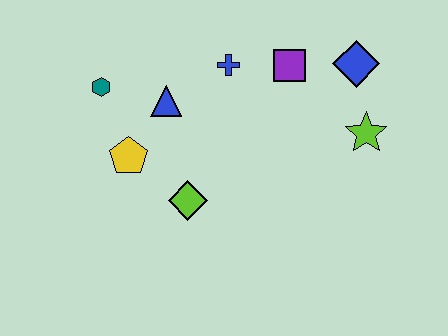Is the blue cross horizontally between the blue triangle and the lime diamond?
No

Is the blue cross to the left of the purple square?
Yes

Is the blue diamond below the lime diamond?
No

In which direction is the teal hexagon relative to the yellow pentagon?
The teal hexagon is above the yellow pentagon.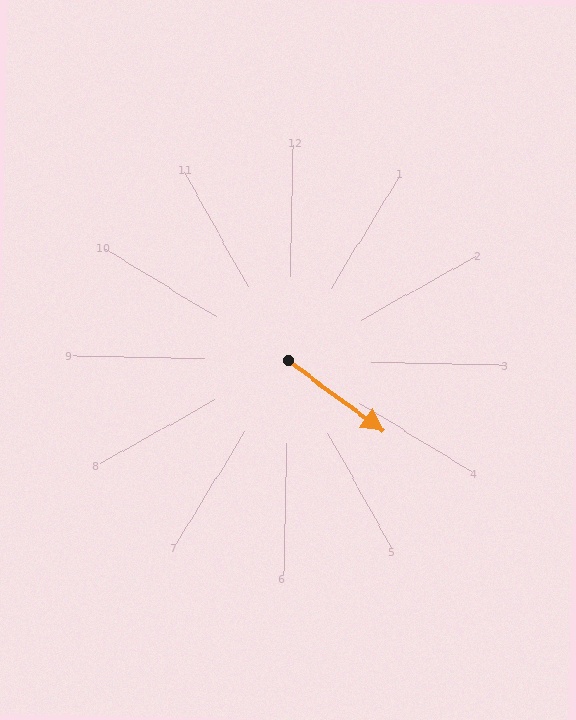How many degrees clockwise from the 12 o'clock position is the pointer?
Approximately 125 degrees.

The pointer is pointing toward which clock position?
Roughly 4 o'clock.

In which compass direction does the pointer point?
Southeast.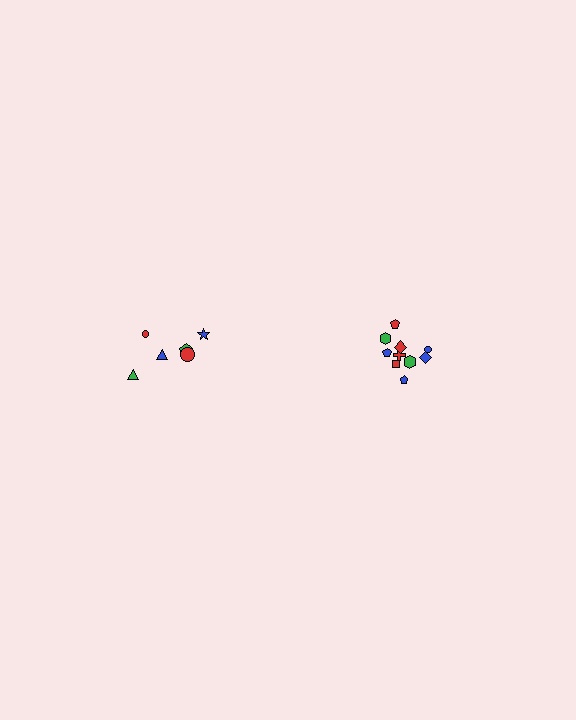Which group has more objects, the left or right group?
The right group.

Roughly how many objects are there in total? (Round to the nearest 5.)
Roughly 15 objects in total.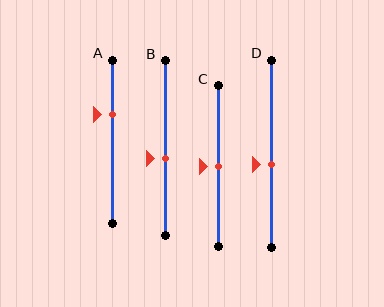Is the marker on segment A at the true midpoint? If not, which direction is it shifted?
No, the marker on segment A is shifted upward by about 17% of the segment length.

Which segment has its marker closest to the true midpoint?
Segment C has its marker closest to the true midpoint.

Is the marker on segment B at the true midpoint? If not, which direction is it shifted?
No, the marker on segment B is shifted downward by about 6% of the segment length.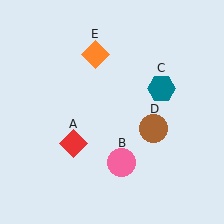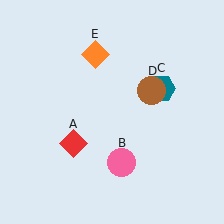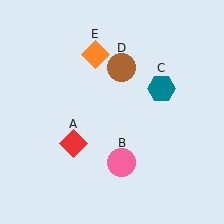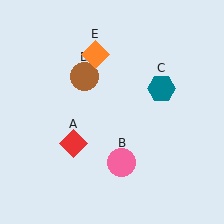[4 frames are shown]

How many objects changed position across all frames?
1 object changed position: brown circle (object D).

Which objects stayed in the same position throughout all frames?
Red diamond (object A) and pink circle (object B) and teal hexagon (object C) and orange diamond (object E) remained stationary.